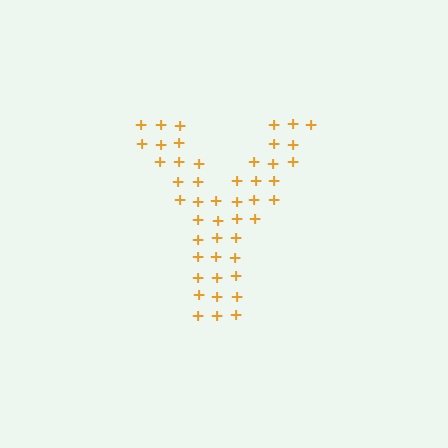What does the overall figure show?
The overall figure shows the letter Y.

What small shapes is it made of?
It is made of small plus signs.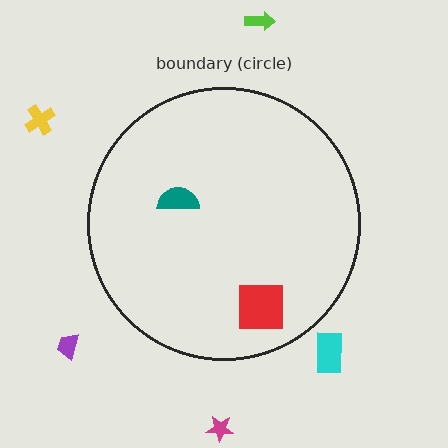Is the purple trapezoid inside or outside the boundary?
Outside.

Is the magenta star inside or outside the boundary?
Outside.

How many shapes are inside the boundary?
2 inside, 5 outside.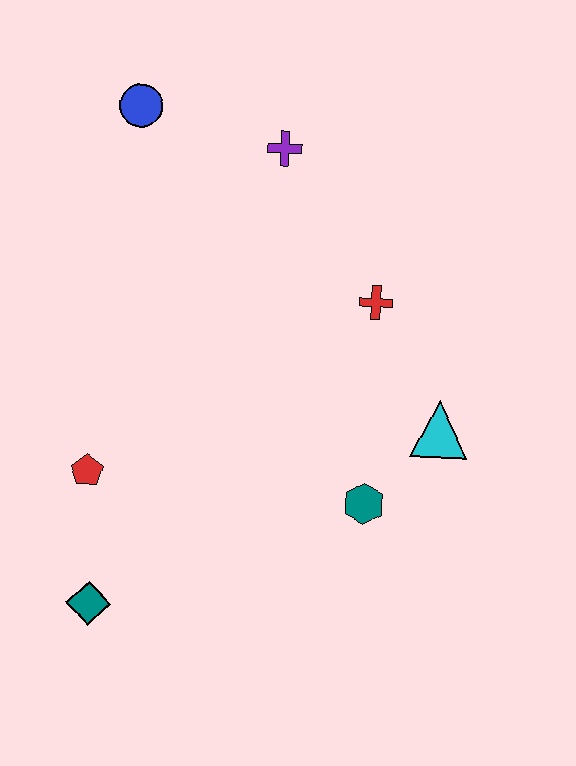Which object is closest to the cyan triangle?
The teal hexagon is closest to the cyan triangle.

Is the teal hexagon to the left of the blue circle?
No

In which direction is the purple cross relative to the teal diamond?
The purple cross is above the teal diamond.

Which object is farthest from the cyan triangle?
The blue circle is farthest from the cyan triangle.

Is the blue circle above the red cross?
Yes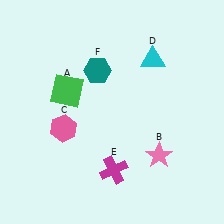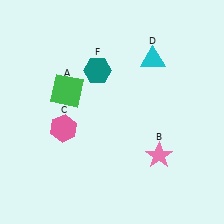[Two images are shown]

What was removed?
The magenta cross (E) was removed in Image 2.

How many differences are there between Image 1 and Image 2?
There is 1 difference between the two images.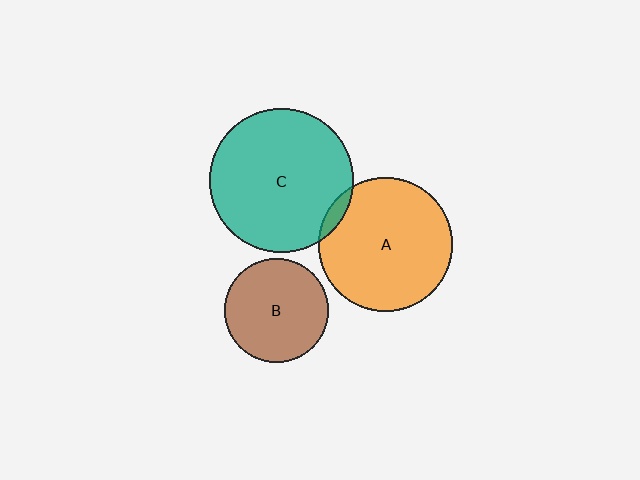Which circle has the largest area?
Circle C (teal).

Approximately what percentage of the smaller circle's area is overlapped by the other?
Approximately 5%.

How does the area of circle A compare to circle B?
Approximately 1.6 times.